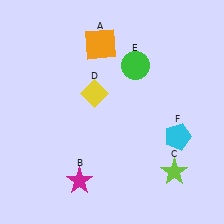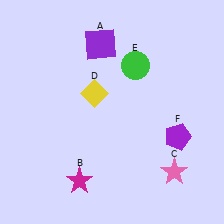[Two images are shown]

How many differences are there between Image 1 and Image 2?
There are 3 differences between the two images.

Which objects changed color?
A changed from orange to purple. C changed from lime to pink. F changed from cyan to purple.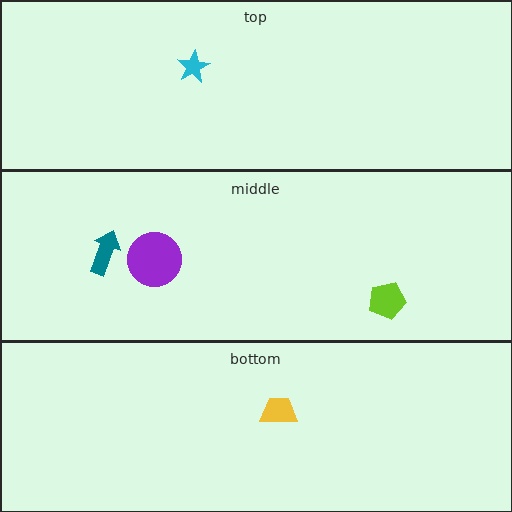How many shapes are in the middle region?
3.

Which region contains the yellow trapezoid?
The bottom region.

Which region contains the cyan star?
The top region.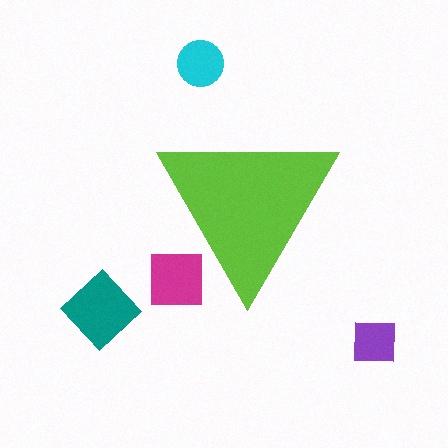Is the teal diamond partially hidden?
No, the teal diamond is fully visible.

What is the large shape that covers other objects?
A lime triangle.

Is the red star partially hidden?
No, the red star is fully visible.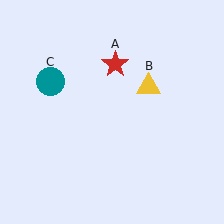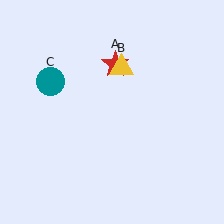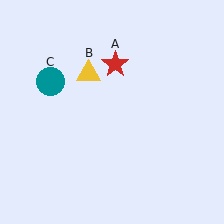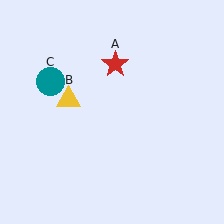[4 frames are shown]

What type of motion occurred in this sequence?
The yellow triangle (object B) rotated counterclockwise around the center of the scene.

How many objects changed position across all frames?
1 object changed position: yellow triangle (object B).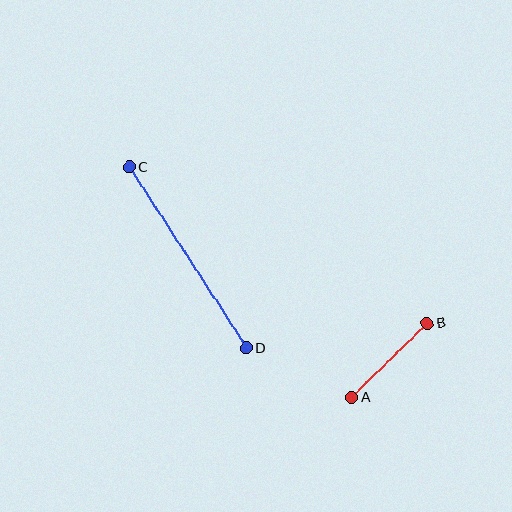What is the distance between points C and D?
The distance is approximately 216 pixels.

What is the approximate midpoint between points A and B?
The midpoint is at approximately (389, 360) pixels.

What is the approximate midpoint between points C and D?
The midpoint is at approximately (188, 258) pixels.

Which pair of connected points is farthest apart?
Points C and D are farthest apart.